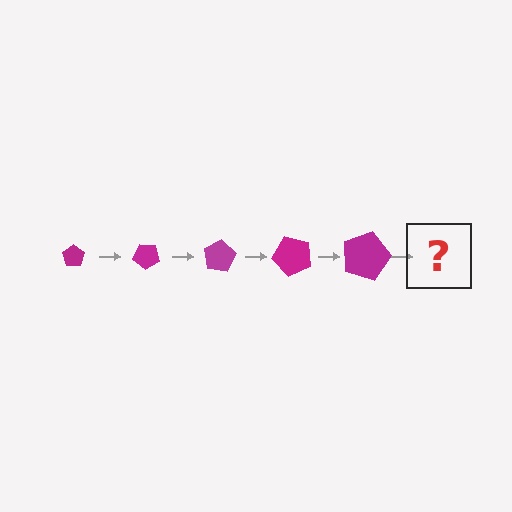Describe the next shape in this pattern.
It should be a pentagon, larger than the previous one and rotated 200 degrees from the start.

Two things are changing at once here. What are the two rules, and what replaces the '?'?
The two rules are that the pentagon grows larger each step and it rotates 40 degrees each step. The '?' should be a pentagon, larger than the previous one and rotated 200 degrees from the start.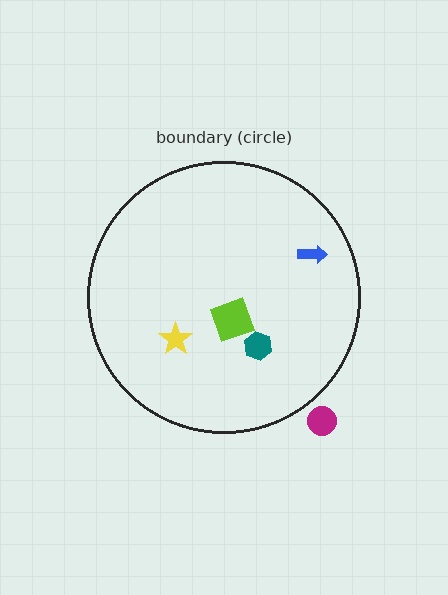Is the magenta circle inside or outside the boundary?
Outside.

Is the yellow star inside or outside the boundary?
Inside.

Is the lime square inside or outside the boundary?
Inside.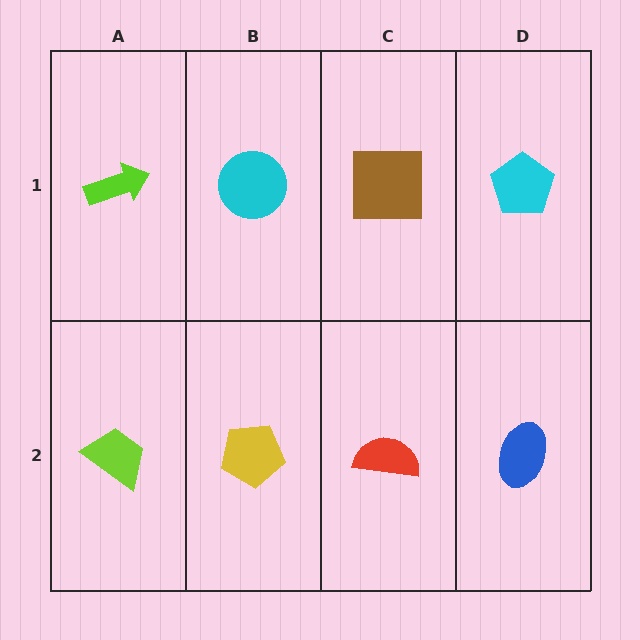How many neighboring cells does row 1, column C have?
3.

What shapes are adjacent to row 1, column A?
A lime trapezoid (row 2, column A), a cyan circle (row 1, column B).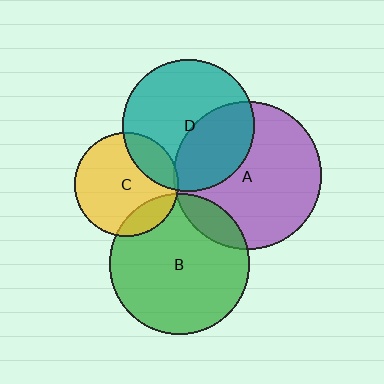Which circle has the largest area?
Circle A (purple).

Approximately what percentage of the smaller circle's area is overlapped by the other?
Approximately 15%.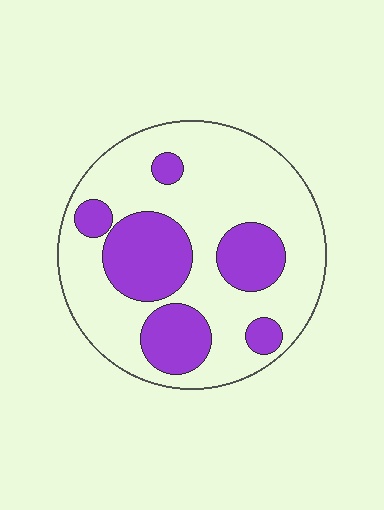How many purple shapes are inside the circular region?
6.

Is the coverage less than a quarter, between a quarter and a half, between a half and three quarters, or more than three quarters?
Between a quarter and a half.